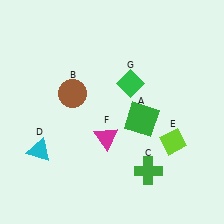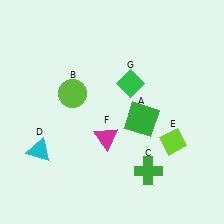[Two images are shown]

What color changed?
The circle (B) changed from brown in Image 1 to lime in Image 2.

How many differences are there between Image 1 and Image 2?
There is 1 difference between the two images.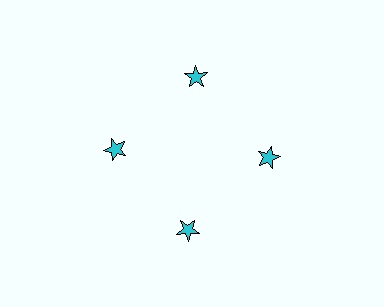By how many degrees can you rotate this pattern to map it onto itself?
The pattern maps onto itself every 90 degrees of rotation.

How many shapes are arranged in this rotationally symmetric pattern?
There are 4 shapes, arranged in 4 groups of 1.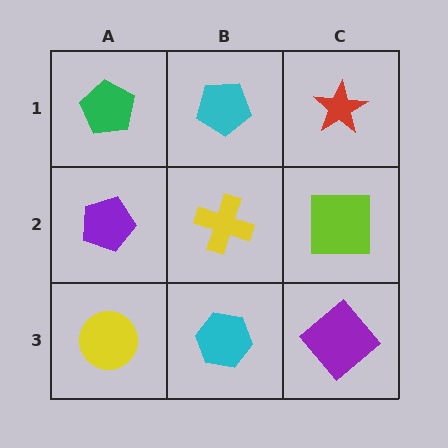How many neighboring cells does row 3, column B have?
3.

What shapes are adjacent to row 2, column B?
A cyan pentagon (row 1, column B), a cyan hexagon (row 3, column B), a purple pentagon (row 2, column A), a lime square (row 2, column C).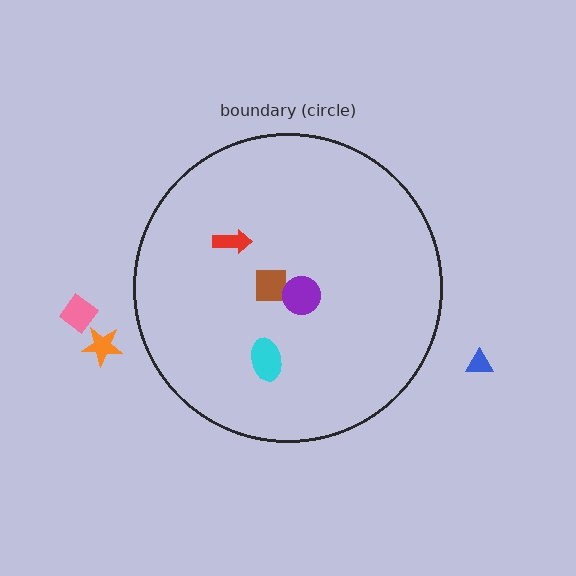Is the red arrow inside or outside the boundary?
Inside.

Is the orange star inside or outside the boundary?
Outside.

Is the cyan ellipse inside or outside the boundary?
Inside.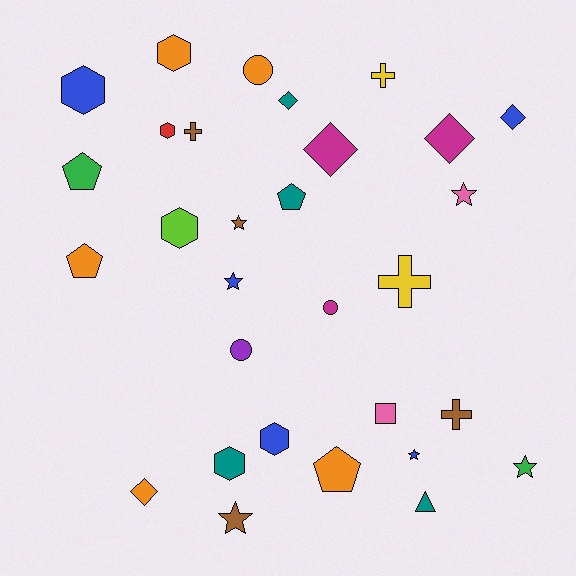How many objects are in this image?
There are 30 objects.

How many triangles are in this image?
There is 1 triangle.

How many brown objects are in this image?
There are 4 brown objects.